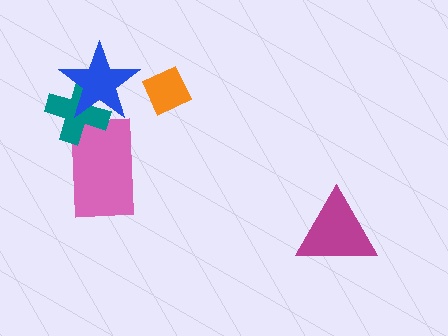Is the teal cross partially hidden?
Yes, it is partially covered by another shape.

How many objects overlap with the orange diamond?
0 objects overlap with the orange diamond.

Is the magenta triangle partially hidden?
No, no other shape covers it.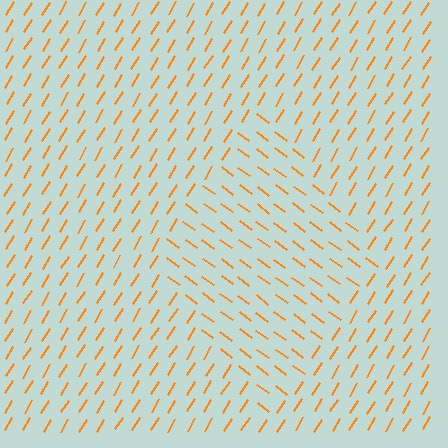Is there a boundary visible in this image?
Yes, there is a texture boundary formed by a change in line orientation.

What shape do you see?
I see a diamond.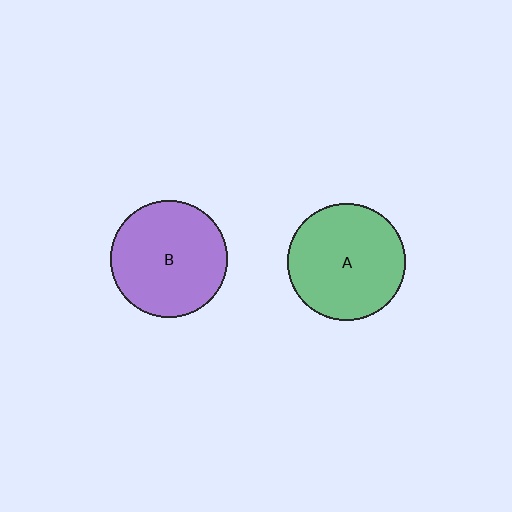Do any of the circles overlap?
No, none of the circles overlap.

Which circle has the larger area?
Circle A (green).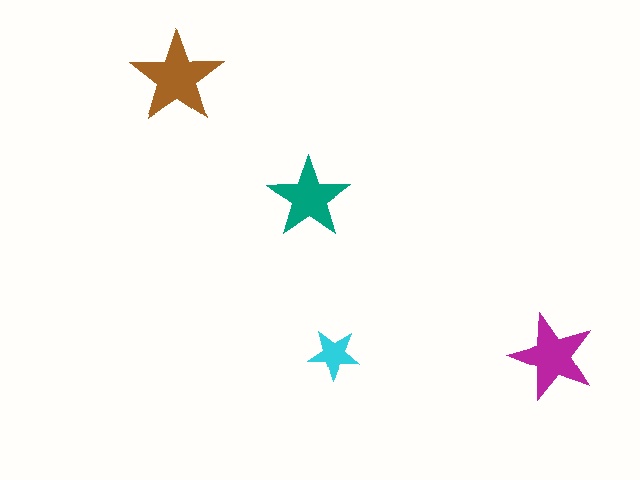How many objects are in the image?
There are 4 objects in the image.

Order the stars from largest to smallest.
the brown one, the magenta one, the teal one, the cyan one.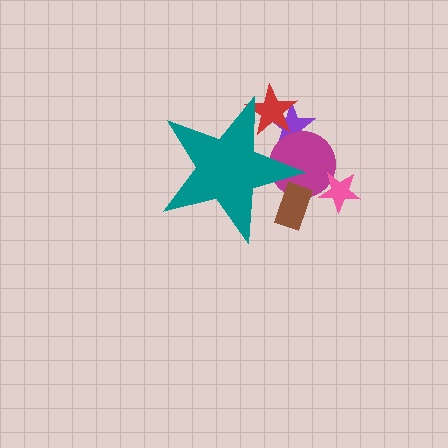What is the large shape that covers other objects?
A teal star.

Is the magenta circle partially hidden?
Yes, the magenta circle is partially hidden behind the teal star.